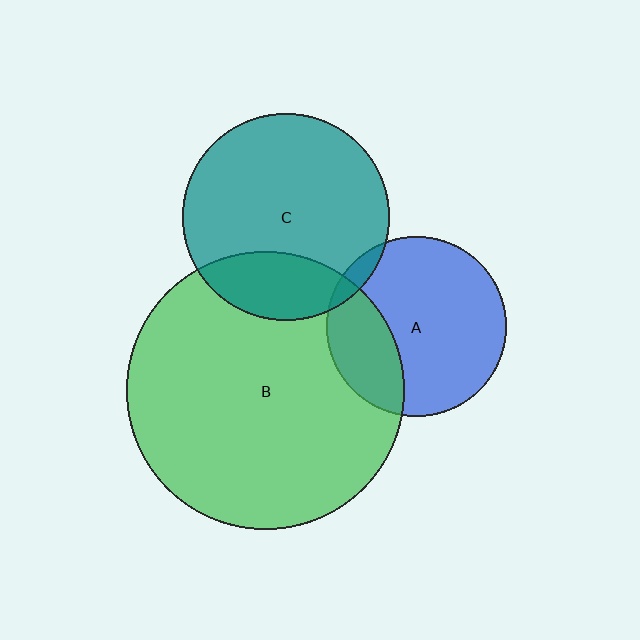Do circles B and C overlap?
Yes.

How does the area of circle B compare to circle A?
Approximately 2.4 times.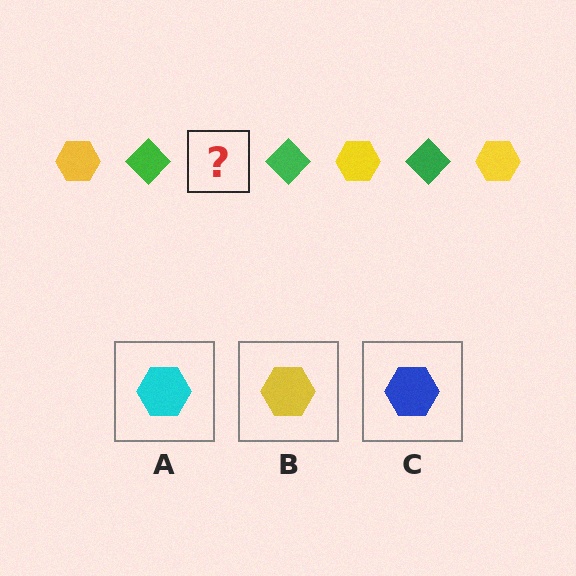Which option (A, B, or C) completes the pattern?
B.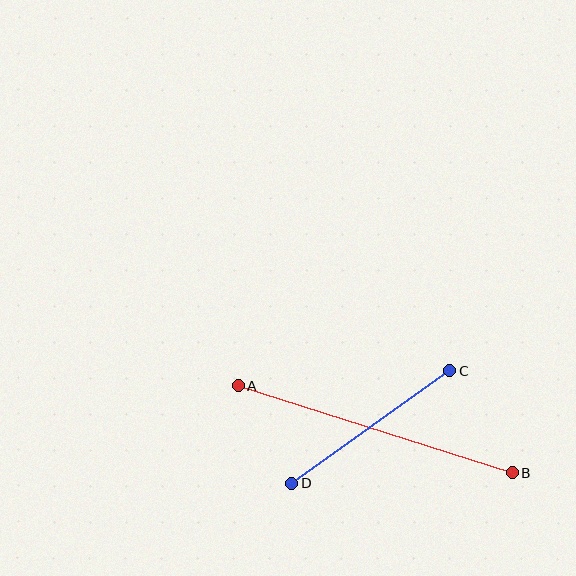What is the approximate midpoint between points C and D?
The midpoint is at approximately (371, 427) pixels.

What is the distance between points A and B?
The distance is approximately 287 pixels.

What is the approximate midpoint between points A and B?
The midpoint is at approximately (375, 430) pixels.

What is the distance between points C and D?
The distance is approximately 194 pixels.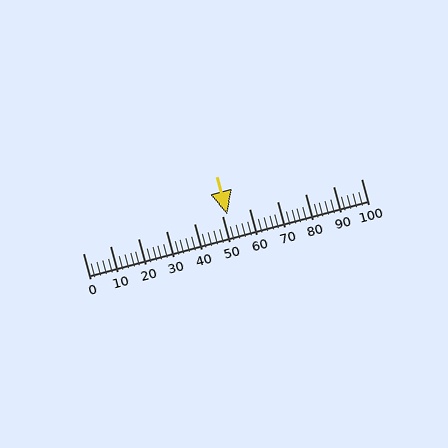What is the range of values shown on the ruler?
The ruler shows values from 0 to 100.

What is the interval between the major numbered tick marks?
The major tick marks are spaced 10 units apart.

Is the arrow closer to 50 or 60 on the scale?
The arrow is closer to 50.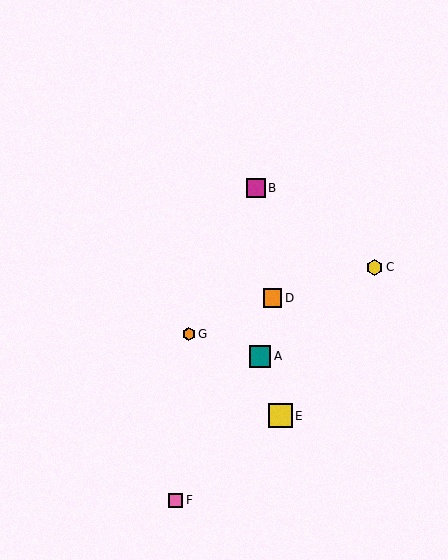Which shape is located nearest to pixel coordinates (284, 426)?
The yellow square (labeled E) at (280, 416) is nearest to that location.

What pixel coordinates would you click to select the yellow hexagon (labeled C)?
Click at (374, 267) to select the yellow hexagon C.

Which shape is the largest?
The yellow square (labeled E) is the largest.